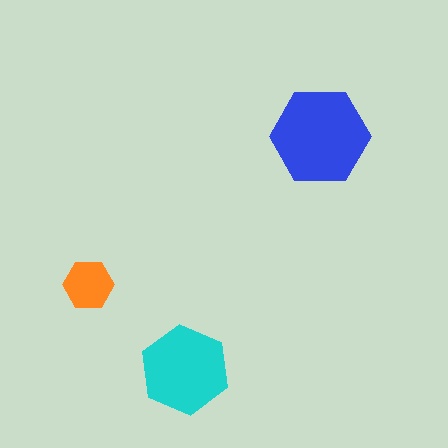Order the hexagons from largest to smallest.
the blue one, the cyan one, the orange one.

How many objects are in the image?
There are 3 objects in the image.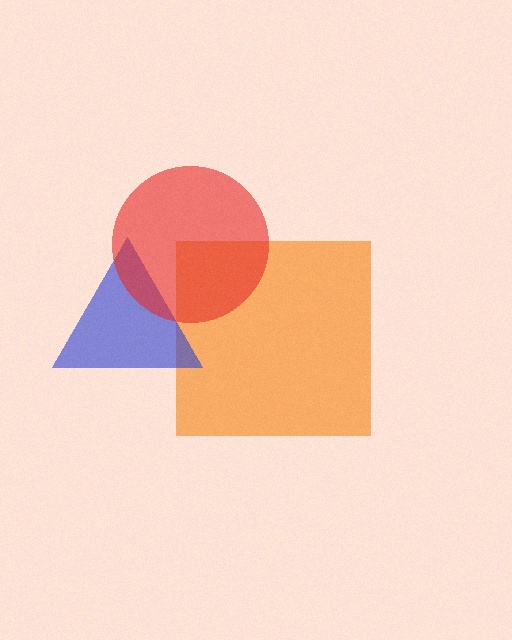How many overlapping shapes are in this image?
There are 3 overlapping shapes in the image.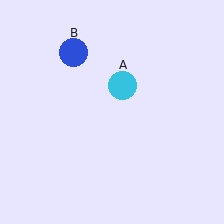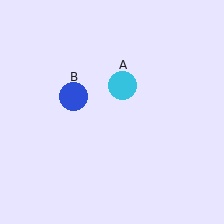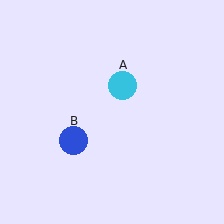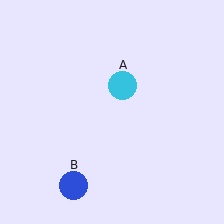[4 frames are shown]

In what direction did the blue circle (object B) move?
The blue circle (object B) moved down.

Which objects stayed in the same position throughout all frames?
Cyan circle (object A) remained stationary.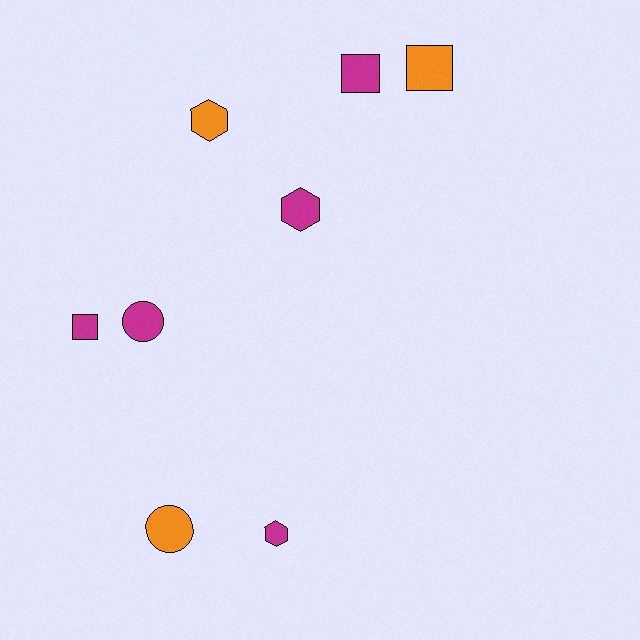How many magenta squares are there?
There are 2 magenta squares.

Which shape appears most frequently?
Hexagon, with 3 objects.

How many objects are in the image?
There are 8 objects.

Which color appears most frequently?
Magenta, with 5 objects.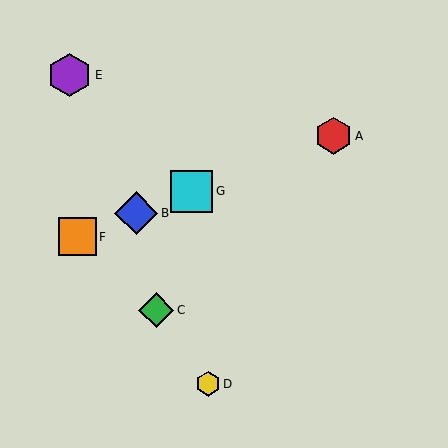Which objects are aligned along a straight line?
Objects A, B, F, G are aligned along a straight line.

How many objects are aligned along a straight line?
4 objects (A, B, F, G) are aligned along a straight line.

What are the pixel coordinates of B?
Object B is at (136, 213).